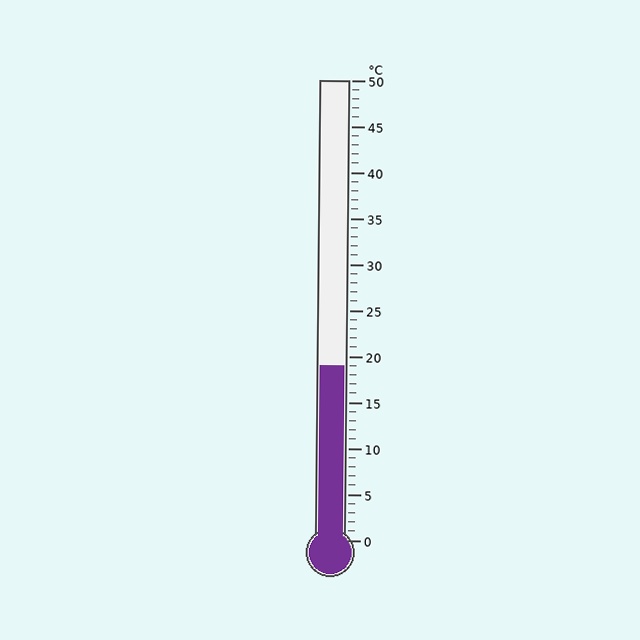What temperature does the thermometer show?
The thermometer shows approximately 19°C.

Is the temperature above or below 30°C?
The temperature is below 30°C.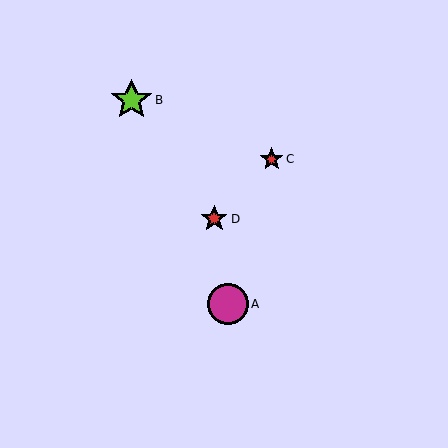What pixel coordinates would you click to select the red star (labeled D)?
Click at (214, 219) to select the red star D.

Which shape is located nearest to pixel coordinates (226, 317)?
The magenta circle (labeled A) at (228, 304) is nearest to that location.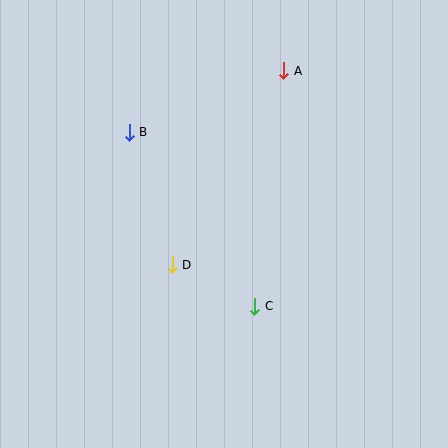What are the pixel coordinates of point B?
Point B is at (129, 132).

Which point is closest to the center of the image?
Point D at (172, 265) is closest to the center.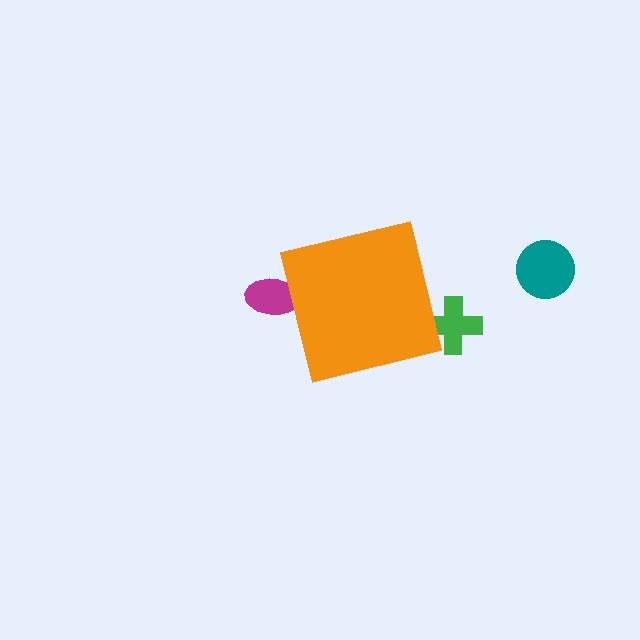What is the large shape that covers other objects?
An orange square.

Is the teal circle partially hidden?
No, the teal circle is fully visible.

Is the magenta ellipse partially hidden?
Yes, the magenta ellipse is partially hidden behind the orange square.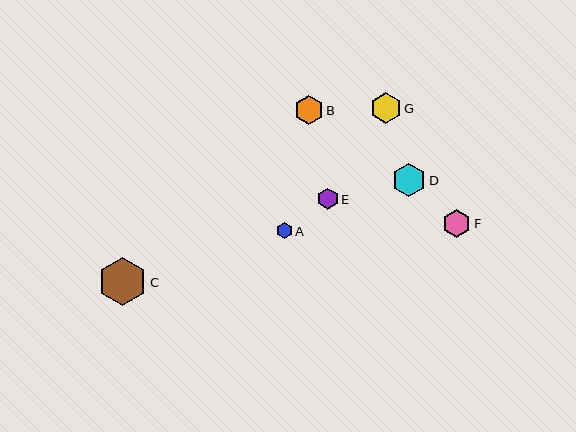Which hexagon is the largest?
Hexagon C is the largest with a size of approximately 48 pixels.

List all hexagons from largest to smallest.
From largest to smallest: C, D, G, B, F, E, A.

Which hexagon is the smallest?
Hexagon A is the smallest with a size of approximately 16 pixels.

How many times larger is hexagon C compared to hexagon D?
Hexagon C is approximately 1.4 times the size of hexagon D.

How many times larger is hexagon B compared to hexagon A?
Hexagon B is approximately 1.8 times the size of hexagon A.